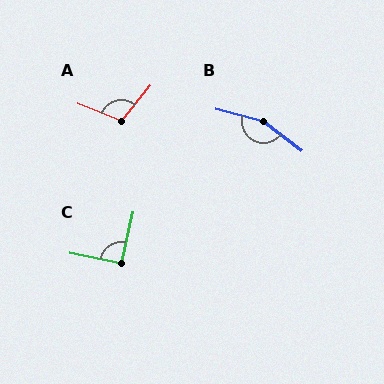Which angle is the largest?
B, at approximately 158 degrees.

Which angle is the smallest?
C, at approximately 91 degrees.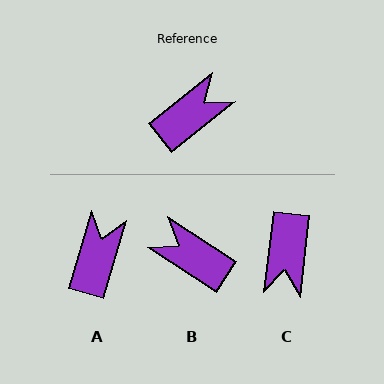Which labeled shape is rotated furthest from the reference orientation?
C, about 135 degrees away.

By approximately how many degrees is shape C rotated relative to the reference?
Approximately 135 degrees clockwise.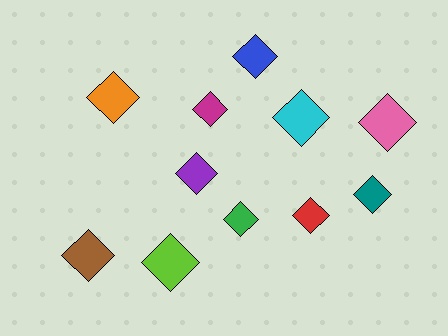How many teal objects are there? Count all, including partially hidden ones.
There is 1 teal object.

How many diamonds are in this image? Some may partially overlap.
There are 11 diamonds.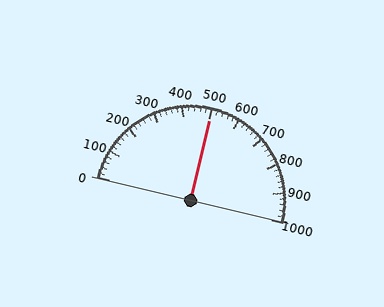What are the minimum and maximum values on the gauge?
The gauge ranges from 0 to 1000.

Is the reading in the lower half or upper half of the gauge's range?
The reading is in the upper half of the range (0 to 1000).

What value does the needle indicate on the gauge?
The needle indicates approximately 500.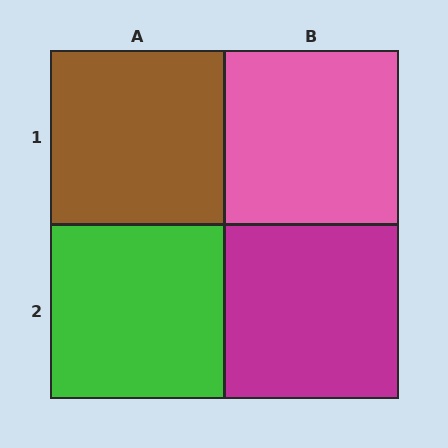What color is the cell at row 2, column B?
Magenta.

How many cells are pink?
1 cell is pink.